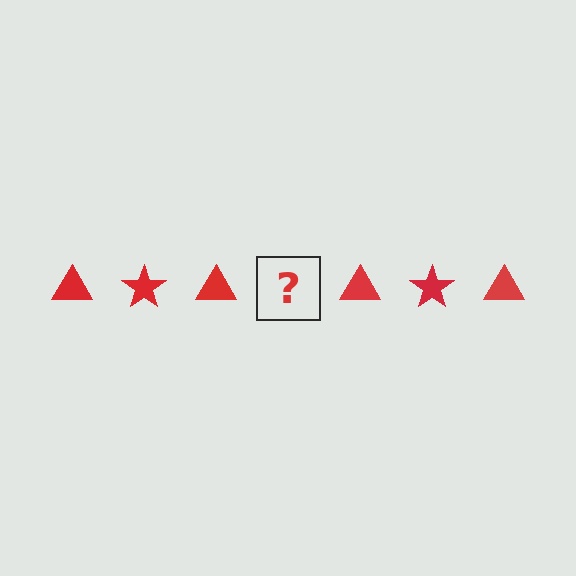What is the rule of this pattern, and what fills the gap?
The rule is that the pattern cycles through triangle, star shapes in red. The gap should be filled with a red star.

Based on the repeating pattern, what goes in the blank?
The blank should be a red star.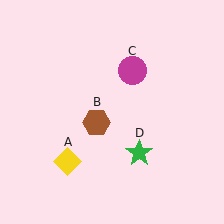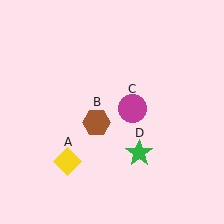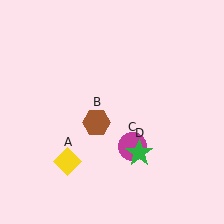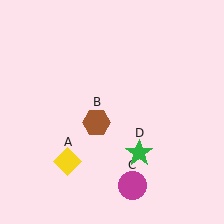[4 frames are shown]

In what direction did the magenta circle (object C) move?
The magenta circle (object C) moved down.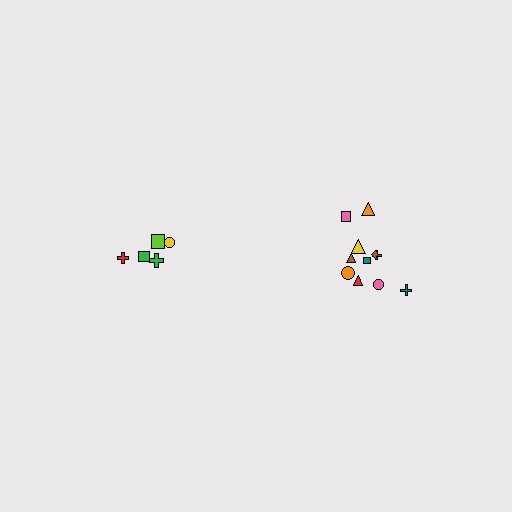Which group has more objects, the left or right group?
The right group.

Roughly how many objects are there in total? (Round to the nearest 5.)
Roughly 15 objects in total.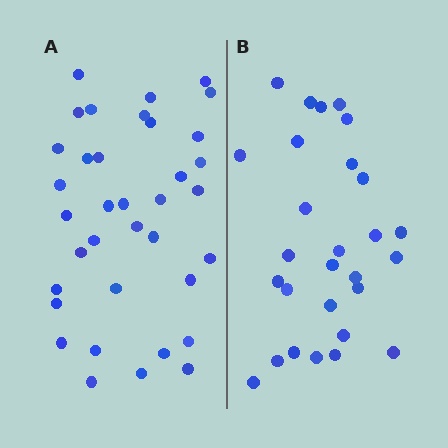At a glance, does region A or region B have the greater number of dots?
Region A (the left region) has more dots.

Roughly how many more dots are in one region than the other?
Region A has roughly 8 or so more dots than region B.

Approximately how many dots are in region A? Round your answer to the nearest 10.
About 40 dots. (The exact count is 36, which rounds to 40.)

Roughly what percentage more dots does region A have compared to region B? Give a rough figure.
About 30% more.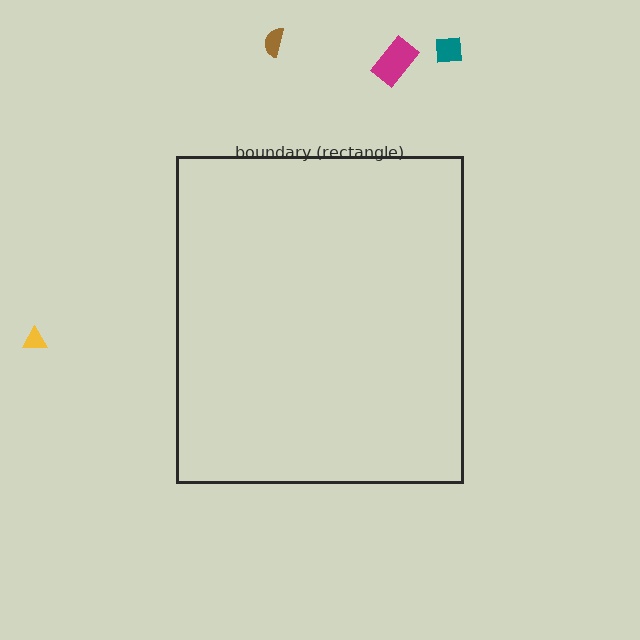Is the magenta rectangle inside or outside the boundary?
Outside.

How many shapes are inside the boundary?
0 inside, 4 outside.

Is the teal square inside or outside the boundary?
Outside.